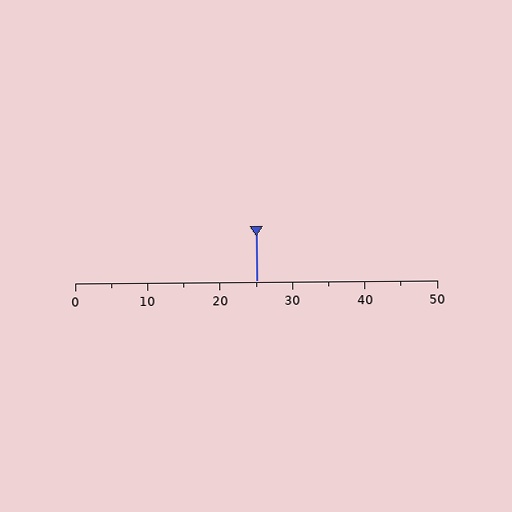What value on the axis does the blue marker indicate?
The marker indicates approximately 25.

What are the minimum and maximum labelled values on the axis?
The axis runs from 0 to 50.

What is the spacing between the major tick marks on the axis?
The major ticks are spaced 10 apart.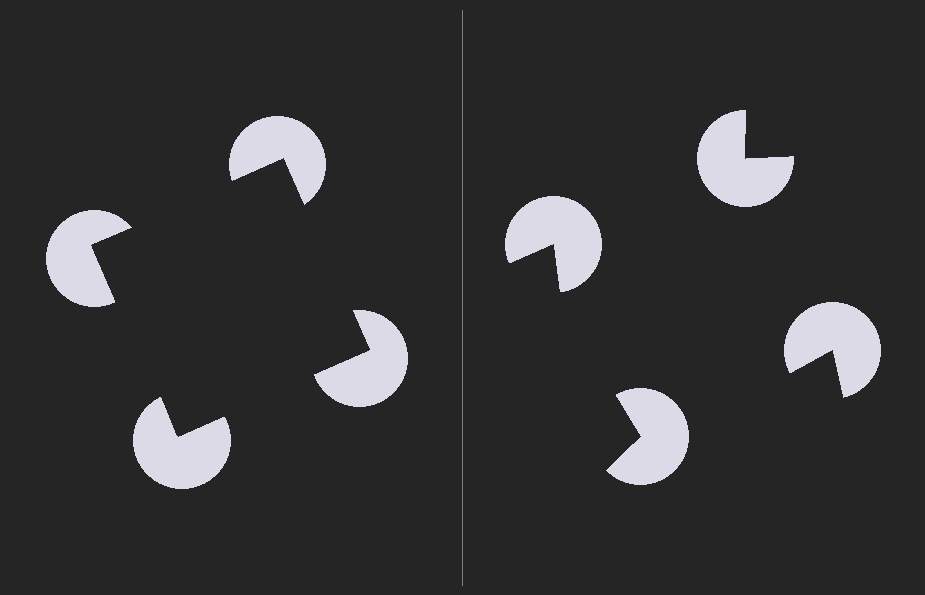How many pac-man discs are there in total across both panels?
8 — 4 on each side.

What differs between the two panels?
The pac-man discs are positioned identically on both sides; only the wedge orientations differ. On the left they align to a square; on the right they are misaligned.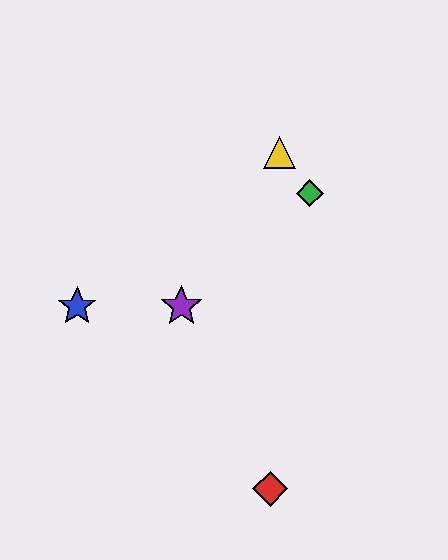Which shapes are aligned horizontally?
The blue star, the purple star are aligned horizontally.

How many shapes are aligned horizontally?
2 shapes (the blue star, the purple star) are aligned horizontally.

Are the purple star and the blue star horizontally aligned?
Yes, both are at y≈306.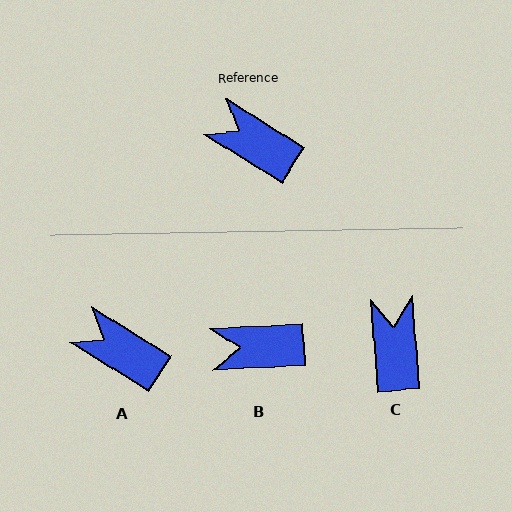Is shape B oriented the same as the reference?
No, it is off by about 35 degrees.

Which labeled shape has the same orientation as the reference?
A.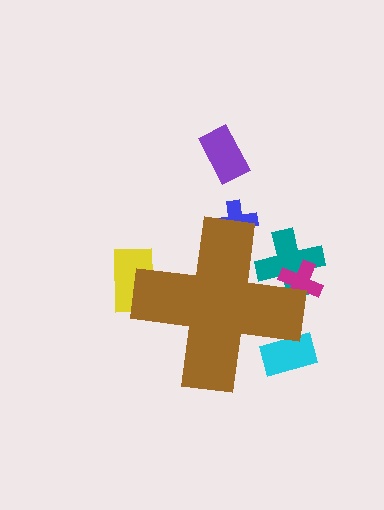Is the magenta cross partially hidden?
Yes, the magenta cross is partially hidden behind the brown cross.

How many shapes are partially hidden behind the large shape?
5 shapes are partially hidden.